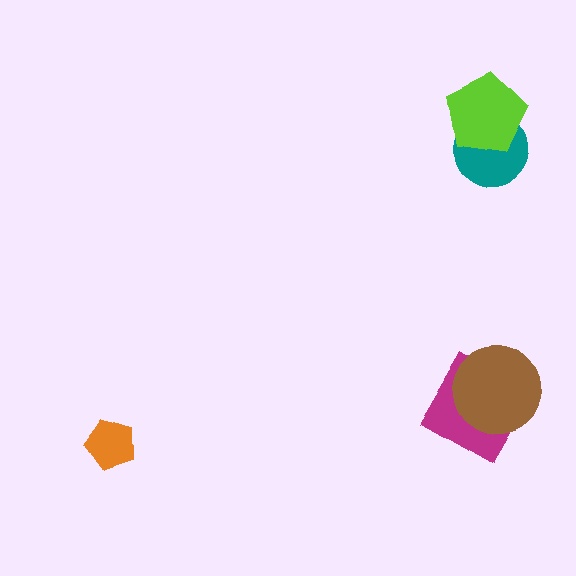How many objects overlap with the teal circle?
1 object overlaps with the teal circle.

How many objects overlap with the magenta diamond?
1 object overlaps with the magenta diamond.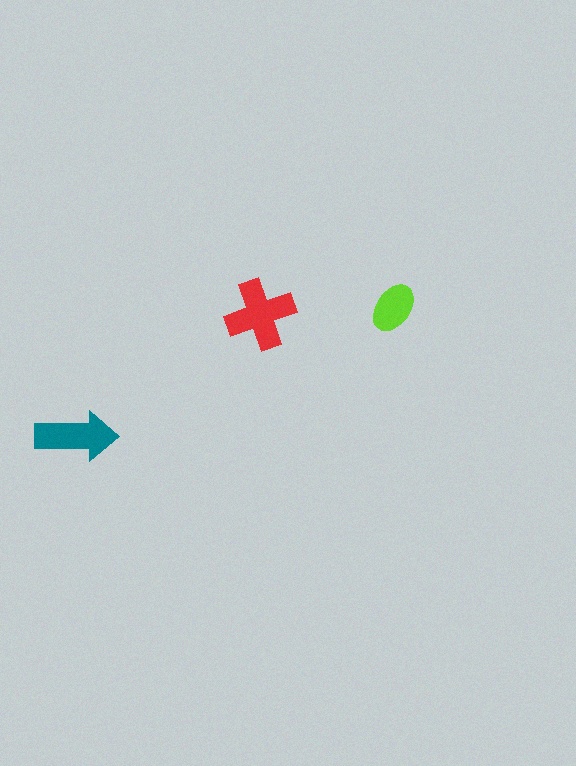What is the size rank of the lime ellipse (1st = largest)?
3rd.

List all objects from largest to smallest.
The red cross, the teal arrow, the lime ellipse.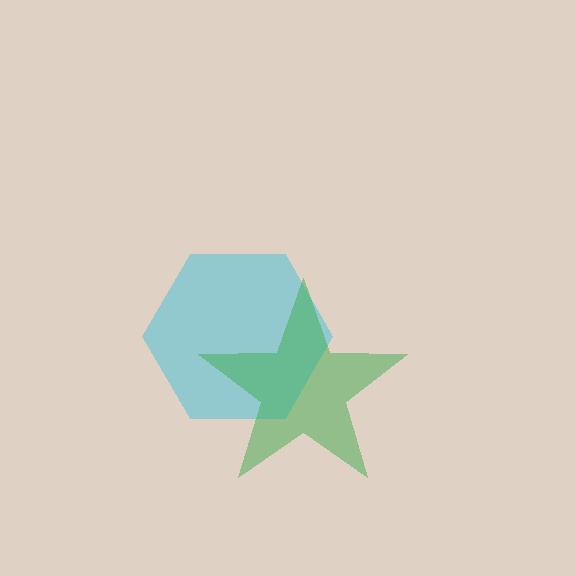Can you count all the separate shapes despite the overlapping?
Yes, there are 2 separate shapes.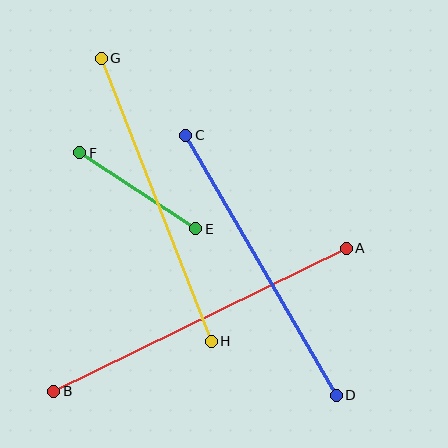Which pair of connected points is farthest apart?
Points A and B are farthest apart.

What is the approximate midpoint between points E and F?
The midpoint is at approximately (138, 191) pixels.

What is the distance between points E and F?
The distance is approximately 139 pixels.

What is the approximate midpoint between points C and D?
The midpoint is at approximately (261, 265) pixels.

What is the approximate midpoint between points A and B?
The midpoint is at approximately (200, 320) pixels.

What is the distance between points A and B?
The distance is approximately 326 pixels.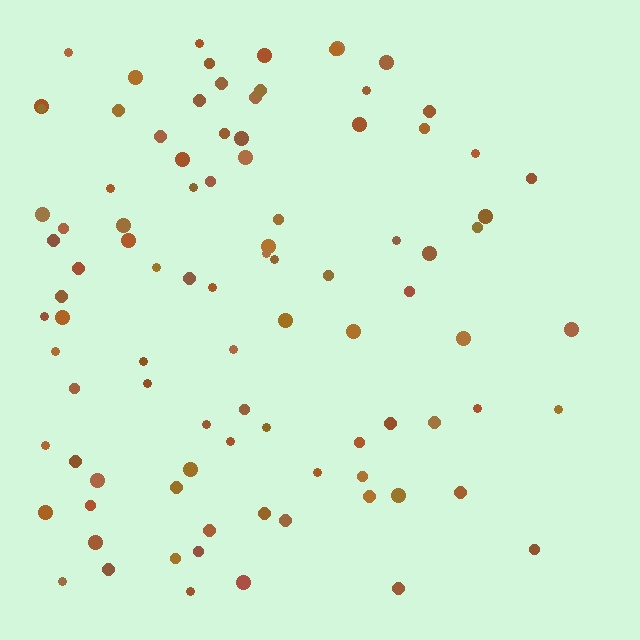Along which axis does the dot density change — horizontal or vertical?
Horizontal.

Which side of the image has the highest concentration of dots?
The left.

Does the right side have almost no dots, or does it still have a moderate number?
Still a moderate number, just noticeably fewer than the left.